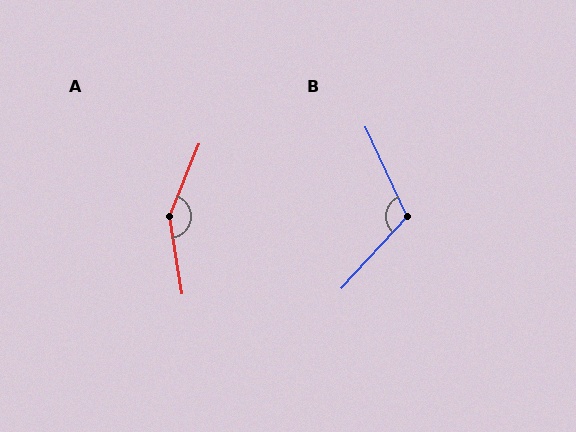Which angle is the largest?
A, at approximately 149 degrees.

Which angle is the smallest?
B, at approximately 113 degrees.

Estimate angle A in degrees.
Approximately 149 degrees.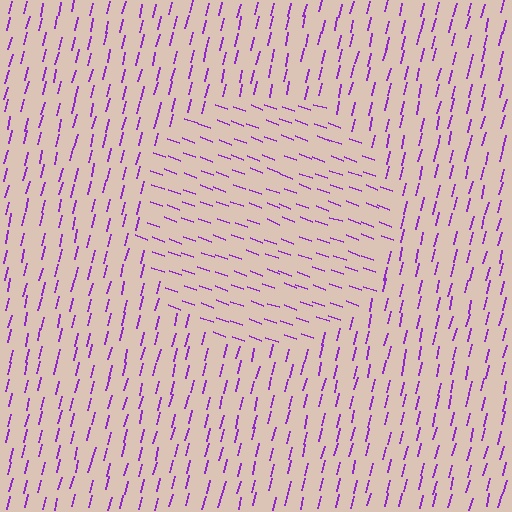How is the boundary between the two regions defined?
The boundary is defined purely by a change in line orientation (approximately 83 degrees difference). All lines are the same color and thickness.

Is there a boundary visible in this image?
Yes, there is a texture boundary formed by a change in line orientation.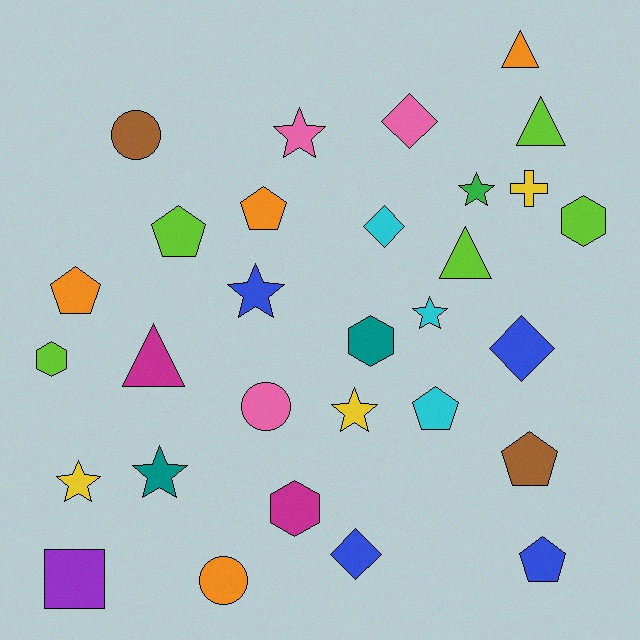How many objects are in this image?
There are 30 objects.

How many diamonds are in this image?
There are 4 diamonds.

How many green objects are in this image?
There is 1 green object.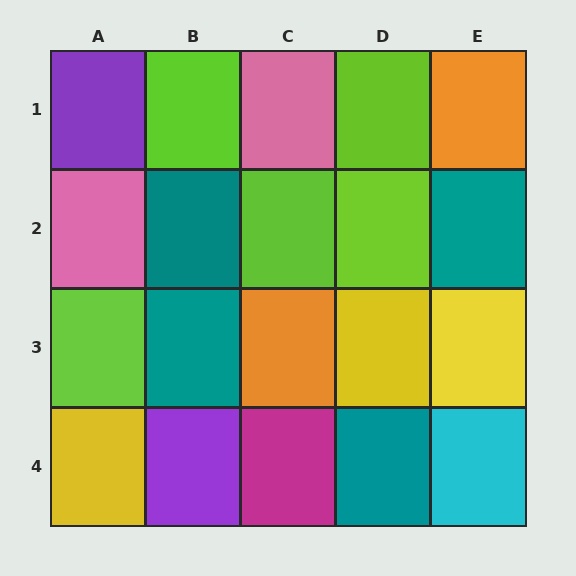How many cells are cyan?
1 cell is cyan.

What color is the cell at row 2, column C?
Lime.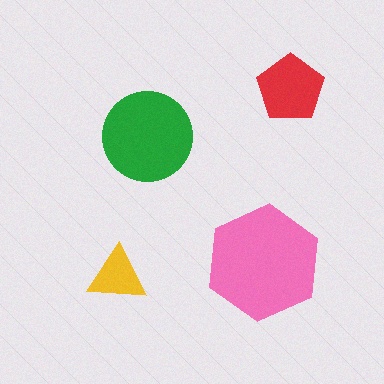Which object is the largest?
The pink hexagon.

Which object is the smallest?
The yellow triangle.